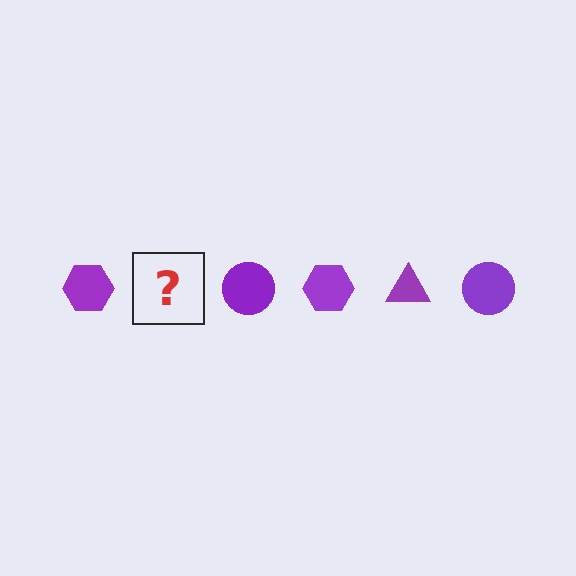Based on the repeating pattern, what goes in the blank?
The blank should be a purple triangle.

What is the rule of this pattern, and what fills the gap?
The rule is that the pattern cycles through hexagon, triangle, circle shapes in purple. The gap should be filled with a purple triangle.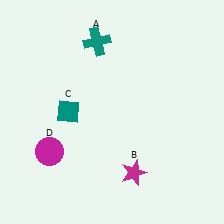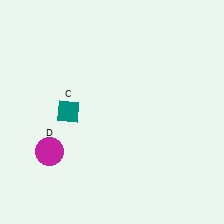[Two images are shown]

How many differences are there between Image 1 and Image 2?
There are 2 differences between the two images.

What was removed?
The teal cross (A), the magenta star (B) were removed in Image 2.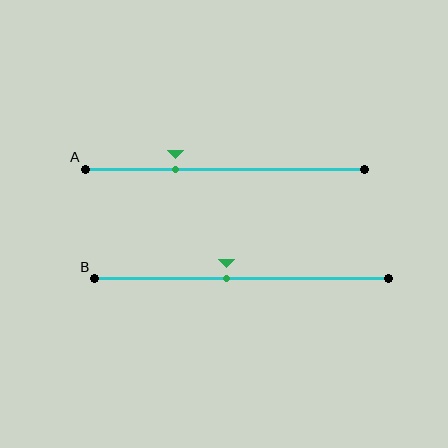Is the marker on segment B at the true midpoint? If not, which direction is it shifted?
No, the marker on segment B is shifted to the left by about 5% of the segment length.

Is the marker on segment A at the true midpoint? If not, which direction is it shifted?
No, the marker on segment A is shifted to the left by about 18% of the segment length.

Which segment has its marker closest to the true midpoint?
Segment B has its marker closest to the true midpoint.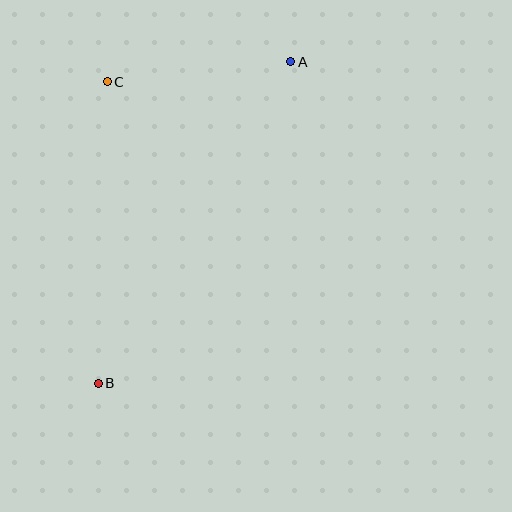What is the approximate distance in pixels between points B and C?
The distance between B and C is approximately 302 pixels.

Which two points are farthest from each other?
Points A and B are farthest from each other.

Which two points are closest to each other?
Points A and C are closest to each other.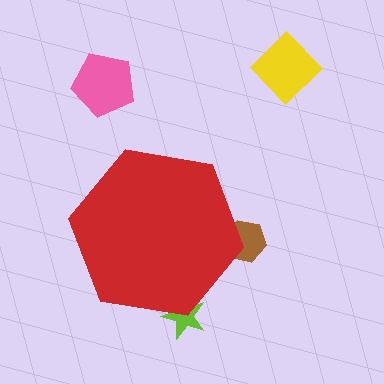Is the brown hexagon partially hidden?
Yes, the brown hexagon is partially hidden behind the red hexagon.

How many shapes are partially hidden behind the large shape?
2 shapes are partially hidden.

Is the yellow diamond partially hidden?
No, the yellow diamond is fully visible.